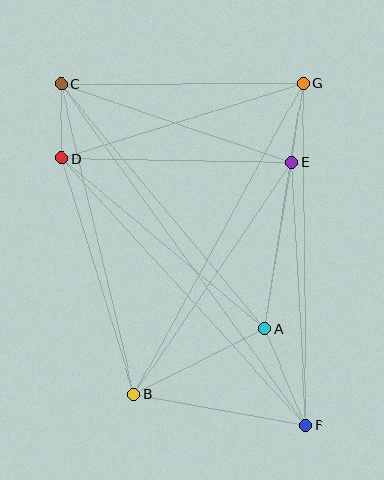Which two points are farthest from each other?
Points C and F are farthest from each other.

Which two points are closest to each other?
Points C and D are closest to each other.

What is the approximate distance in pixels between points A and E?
The distance between A and E is approximately 169 pixels.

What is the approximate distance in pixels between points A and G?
The distance between A and G is approximately 248 pixels.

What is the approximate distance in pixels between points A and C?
The distance between A and C is approximately 319 pixels.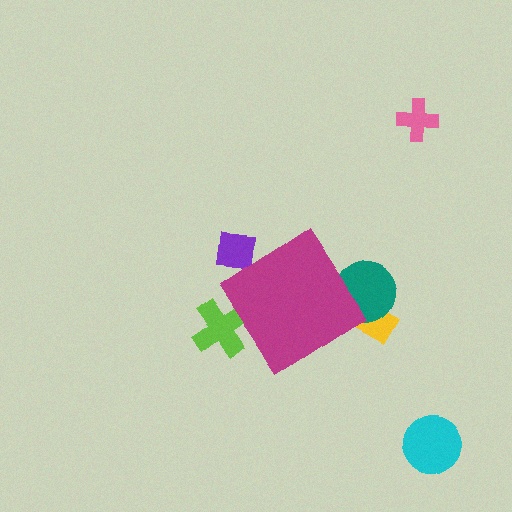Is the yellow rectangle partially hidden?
Yes, the yellow rectangle is partially hidden behind the magenta diamond.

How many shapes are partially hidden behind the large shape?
4 shapes are partially hidden.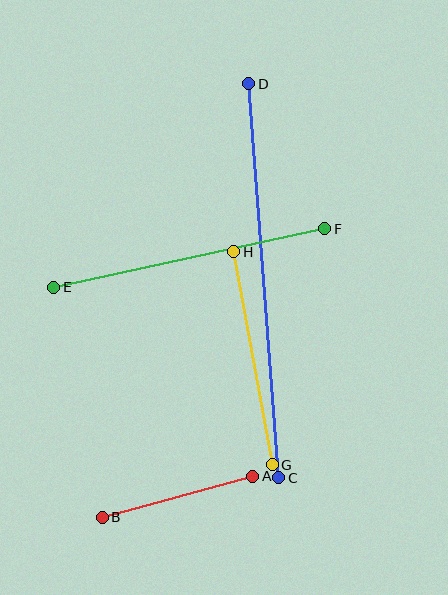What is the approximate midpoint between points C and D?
The midpoint is at approximately (264, 281) pixels.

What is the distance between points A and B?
The distance is approximately 156 pixels.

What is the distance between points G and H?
The distance is approximately 217 pixels.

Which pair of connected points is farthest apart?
Points C and D are farthest apart.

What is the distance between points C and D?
The distance is approximately 395 pixels.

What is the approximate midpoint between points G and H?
The midpoint is at approximately (253, 358) pixels.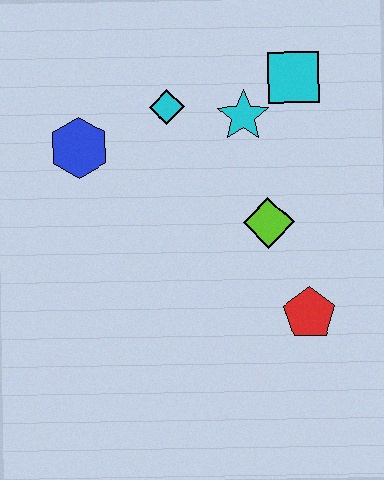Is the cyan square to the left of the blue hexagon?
No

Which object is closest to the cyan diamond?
The cyan star is closest to the cyan diamond.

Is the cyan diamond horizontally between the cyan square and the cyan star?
No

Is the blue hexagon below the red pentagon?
No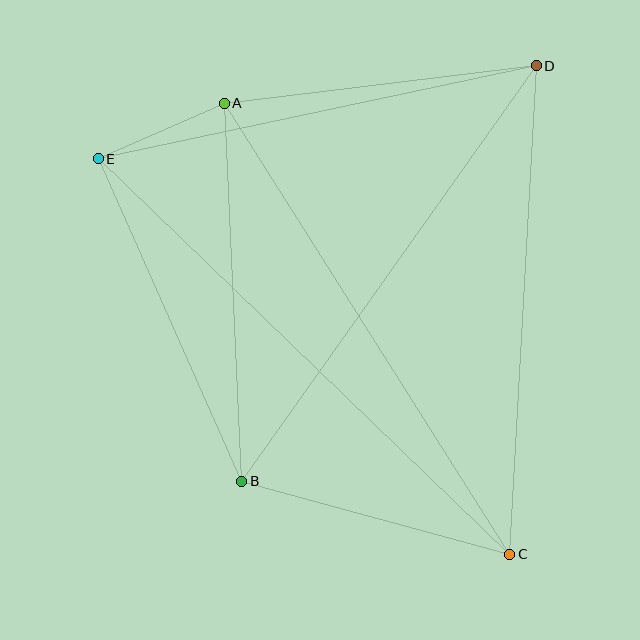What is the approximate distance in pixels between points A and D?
The distance between A and D is approximately 314 pixels.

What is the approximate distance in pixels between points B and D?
The distance between B and D is approximately 509 pixels.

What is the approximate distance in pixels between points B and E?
The distance between B and E is approximately 353 pixels.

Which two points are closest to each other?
Points A and E are closest to each other.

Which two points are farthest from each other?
Points C and E are farthest from each other.